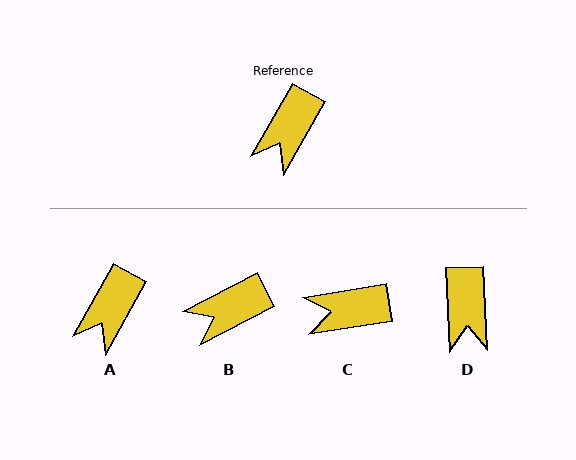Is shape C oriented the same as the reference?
No, it is off by about 51 degrees.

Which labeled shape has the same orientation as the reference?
A.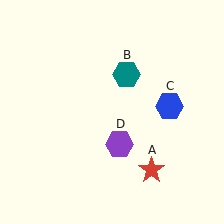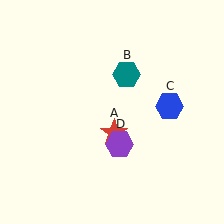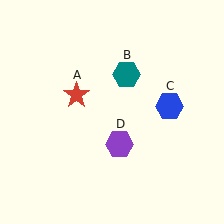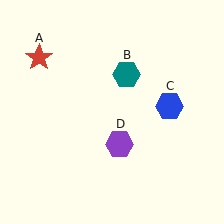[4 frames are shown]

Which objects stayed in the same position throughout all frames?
Teal hexagon (object B) and blue hexagon (object C) and purple hexagon (object D) remained stationary.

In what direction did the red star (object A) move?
The red star (object A) moved up and to the left.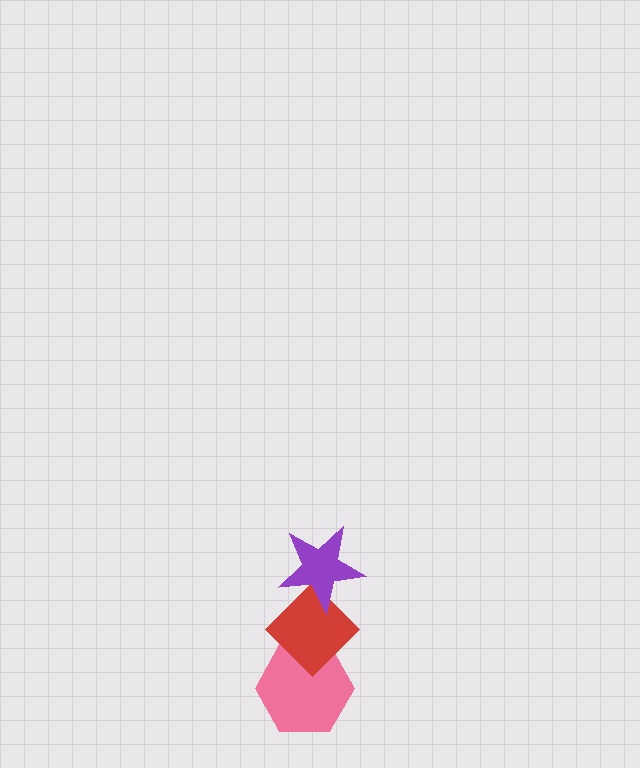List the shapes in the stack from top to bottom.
From top to bottom: the purple star, the red diamond, the pink hexagon.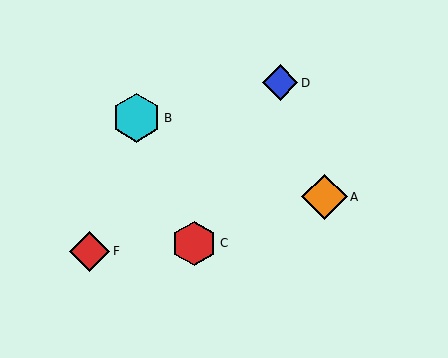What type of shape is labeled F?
Shape F is a red diamond.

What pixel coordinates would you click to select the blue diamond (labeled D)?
Click at (280, 83) to select the blue diamond D.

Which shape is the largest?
The cyan hexagon (labeled B) is the largest.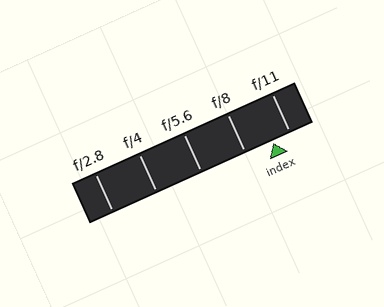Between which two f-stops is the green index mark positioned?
The index mark is between f/8 and f/11.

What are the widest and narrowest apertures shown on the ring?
The widest aperture shown is f/2.8 and the narrowest is f/11.